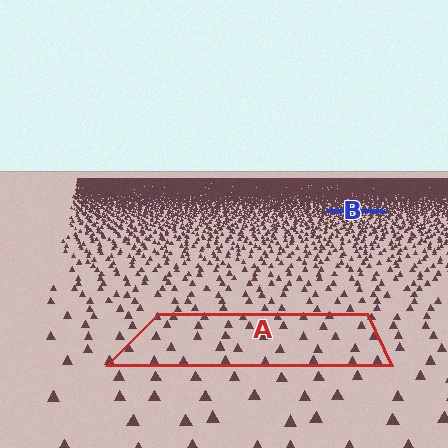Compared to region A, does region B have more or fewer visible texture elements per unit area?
Region B has more texture elements per unit area — they are packed more densely because it is farther away.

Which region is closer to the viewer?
Region A is closer. The texture elements there are larger and more spread out.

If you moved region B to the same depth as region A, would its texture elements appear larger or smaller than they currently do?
They would appear larger. At a closer depth, the same texture elements are projected at a bigger on-screen size.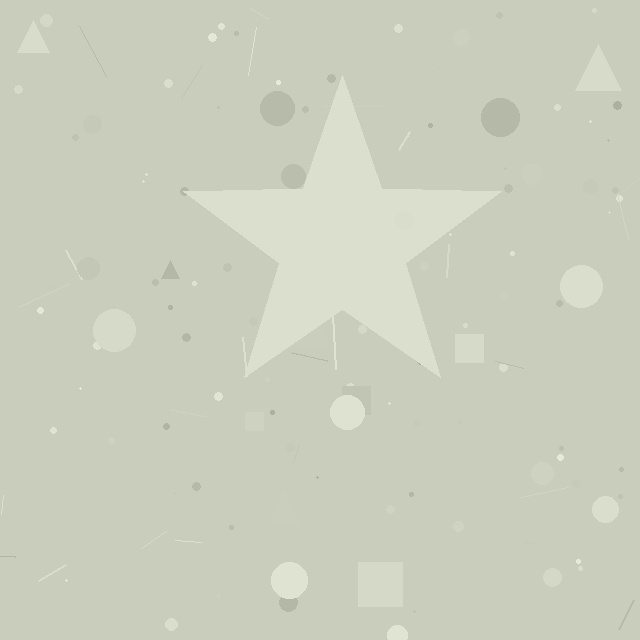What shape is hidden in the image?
A star is hidden in the image.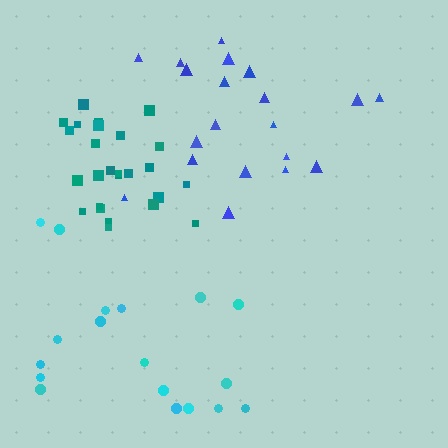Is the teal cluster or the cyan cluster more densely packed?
Teal.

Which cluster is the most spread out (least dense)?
Blue.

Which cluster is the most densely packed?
Teal.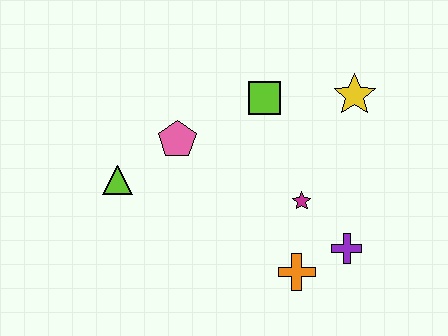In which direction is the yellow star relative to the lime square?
The yellow star is to the right of the lime square.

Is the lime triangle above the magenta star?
Yes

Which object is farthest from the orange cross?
The lime triangle is farthest from the orange cross.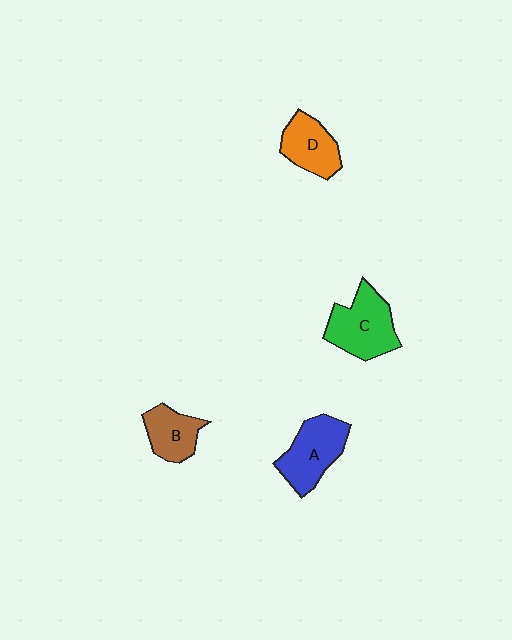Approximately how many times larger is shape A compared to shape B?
Approximately 1.4 times.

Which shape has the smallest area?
Shape B (brown).